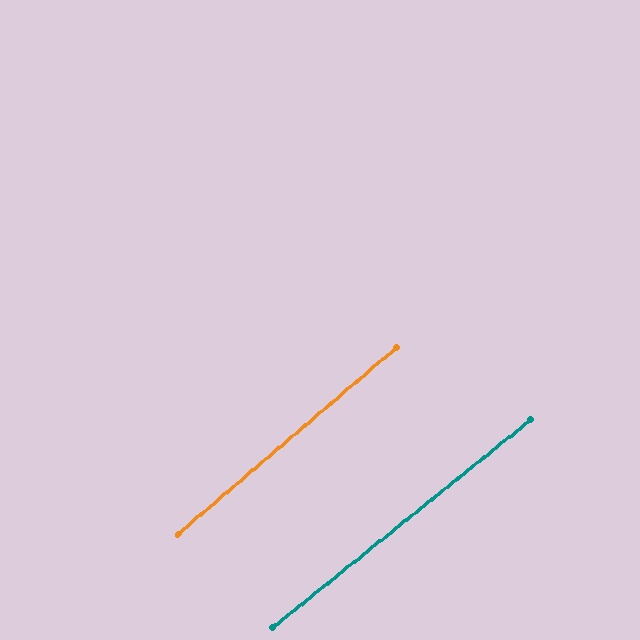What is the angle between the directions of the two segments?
Approximately 2 degrees.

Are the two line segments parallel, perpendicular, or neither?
Parallel — their directions differ by only 1.6°.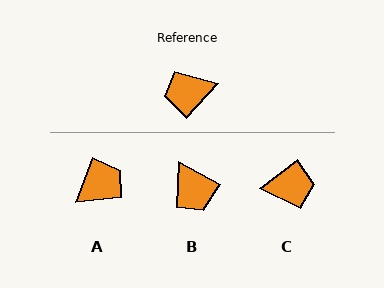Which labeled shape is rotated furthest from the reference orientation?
C, about 170 degrees away.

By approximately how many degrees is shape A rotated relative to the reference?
Approximately 159 degrees clockwise.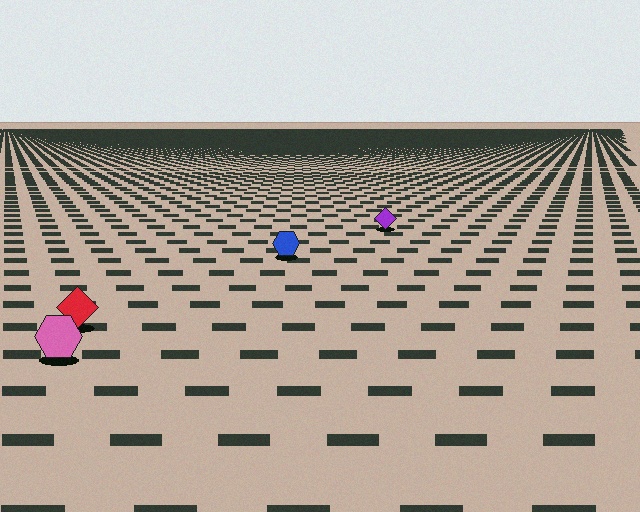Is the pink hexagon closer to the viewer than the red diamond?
Yes. The pink hexagon is closer — you can tell from the texture gradient: the ground texture is coarser near it.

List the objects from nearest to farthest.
From nearest to farthest: the pink hexagon, the red diamond, the blue hexagon, the purple diamond.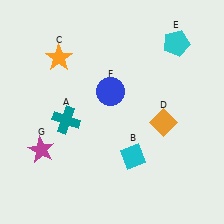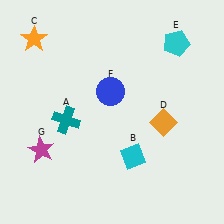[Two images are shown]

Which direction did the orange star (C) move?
The orange star (C) moved left.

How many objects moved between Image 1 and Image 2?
1 object moved between the two images.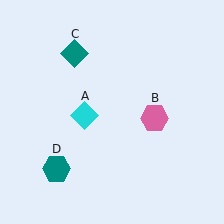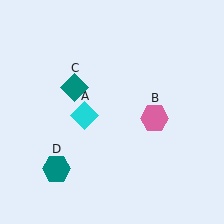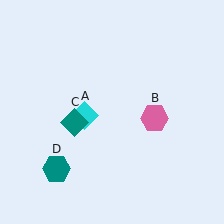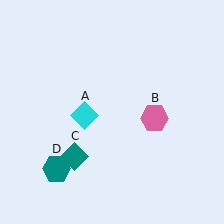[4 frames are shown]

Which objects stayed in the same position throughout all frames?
Cyan diamond (object A) and pink hexagon (object B) and teal hexagon (object D) remained stationary.